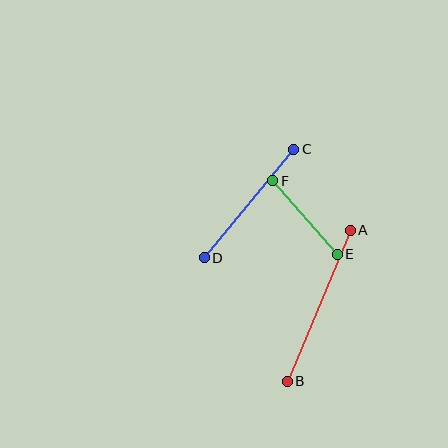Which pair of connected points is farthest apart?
Points A and B are farthest apart.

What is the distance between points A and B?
The distance is approximately 164 pixels.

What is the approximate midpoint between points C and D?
The midpoint is at approximately (249, 203) pixels.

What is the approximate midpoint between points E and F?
The midpoint is at approximately (305, 218) pixels.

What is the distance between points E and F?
The distance is approximately 98 pixels.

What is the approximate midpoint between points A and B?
The midpoint is at approximately (319, 306) pixels.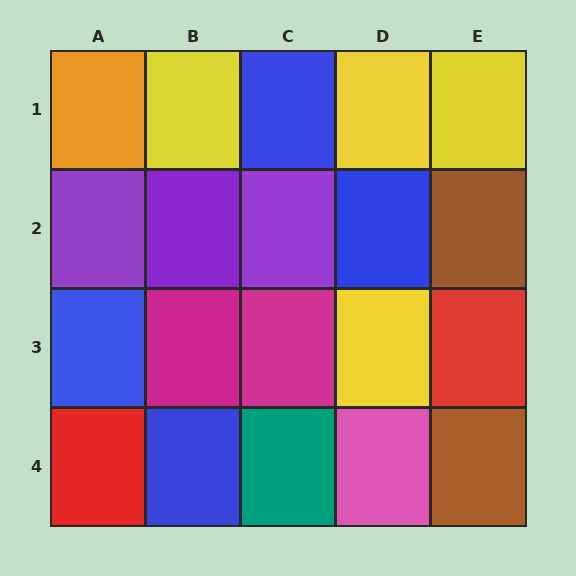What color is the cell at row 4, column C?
Teal.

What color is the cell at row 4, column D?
Pink.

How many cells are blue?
4 cells are blue.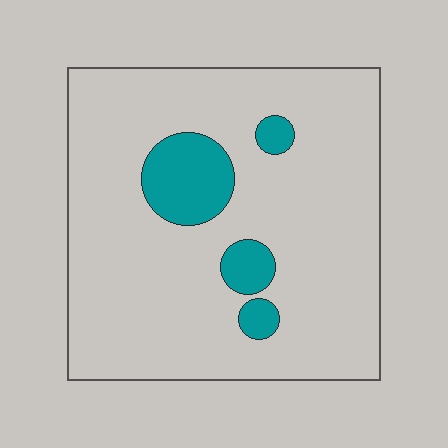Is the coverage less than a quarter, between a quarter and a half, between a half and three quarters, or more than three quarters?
Less than a quarter.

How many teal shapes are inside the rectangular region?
4.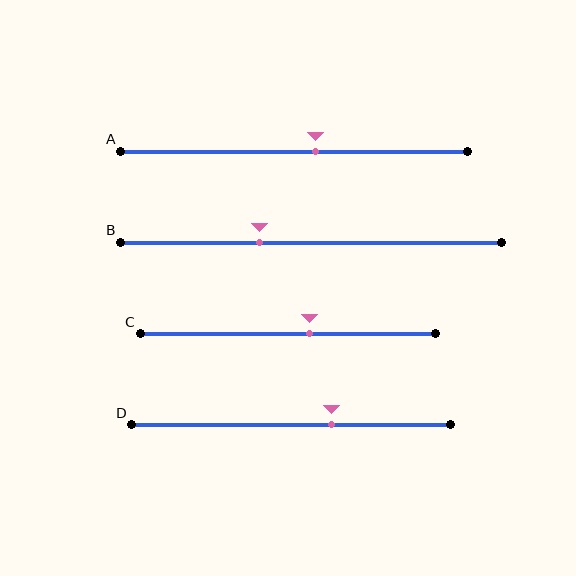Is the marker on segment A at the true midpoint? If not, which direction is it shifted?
No, the marker on segment A is shifted to the right by about 6% of the segment length.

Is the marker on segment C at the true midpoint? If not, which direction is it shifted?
No, the marker on segment C is shifted to the right by about 7% of the segment length.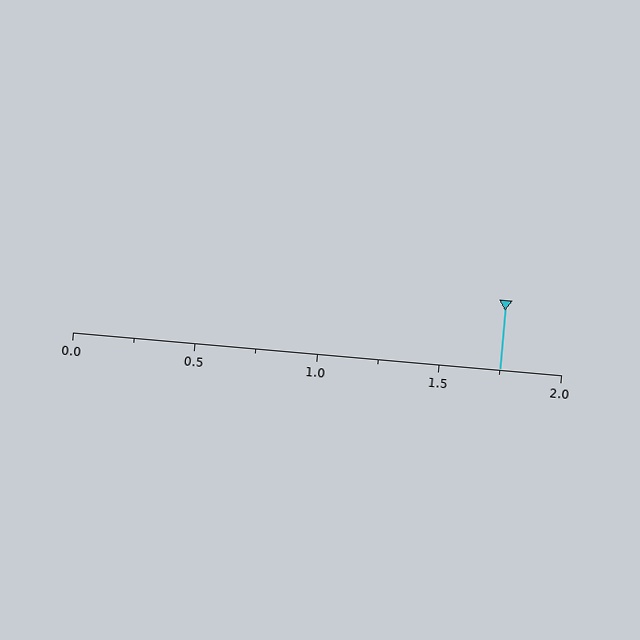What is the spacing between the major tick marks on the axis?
The major ticks are spaced 0.5 apart.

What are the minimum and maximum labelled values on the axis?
The axis runs from 0.0 to 2.0.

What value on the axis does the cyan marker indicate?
The marker indicates approximately 1.75.